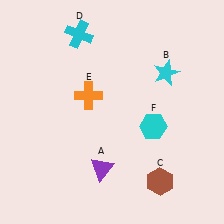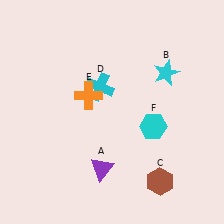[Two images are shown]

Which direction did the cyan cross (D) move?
The cyan cross (D) moved down.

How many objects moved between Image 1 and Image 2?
1 object moved between the two images.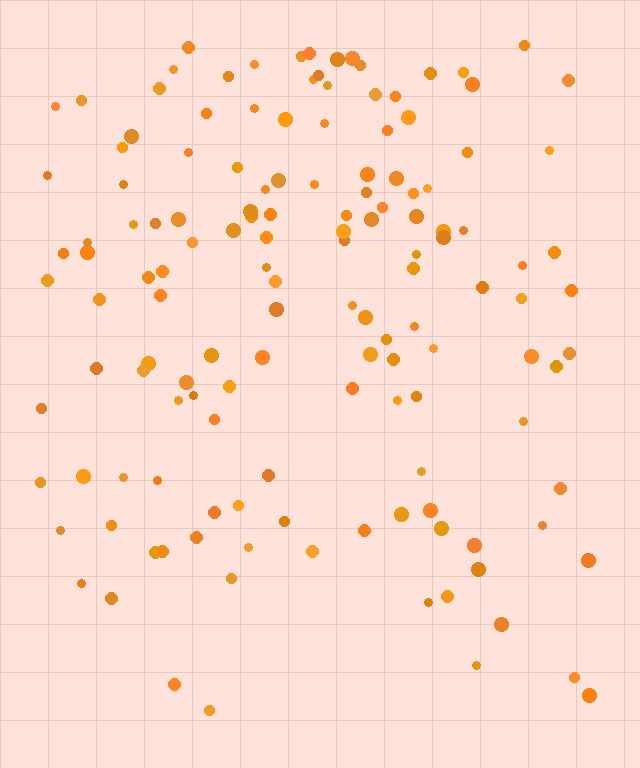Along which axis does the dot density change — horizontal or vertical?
Vertical.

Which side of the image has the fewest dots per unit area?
The bottom.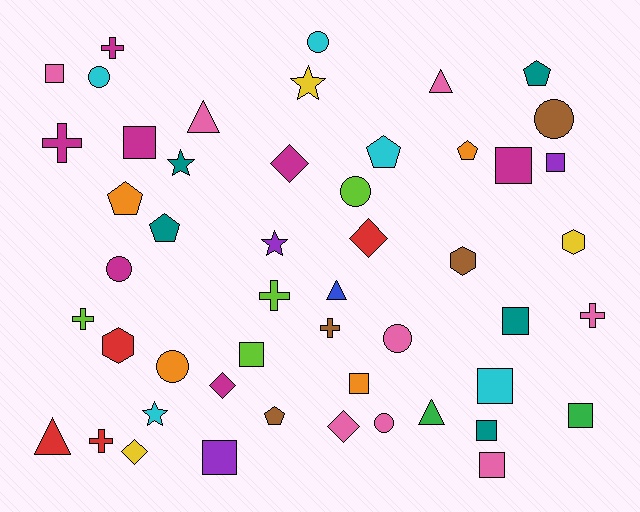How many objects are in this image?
There are 50 objects.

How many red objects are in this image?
There are 4 red objects.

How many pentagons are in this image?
There are 6 pentagons.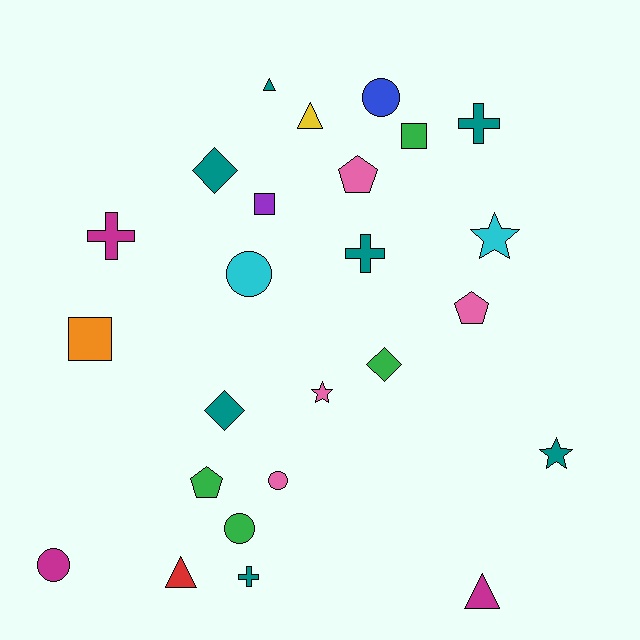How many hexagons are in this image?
There are no hexagons.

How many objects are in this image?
There are 25 objects.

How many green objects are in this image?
There are 4 green objects.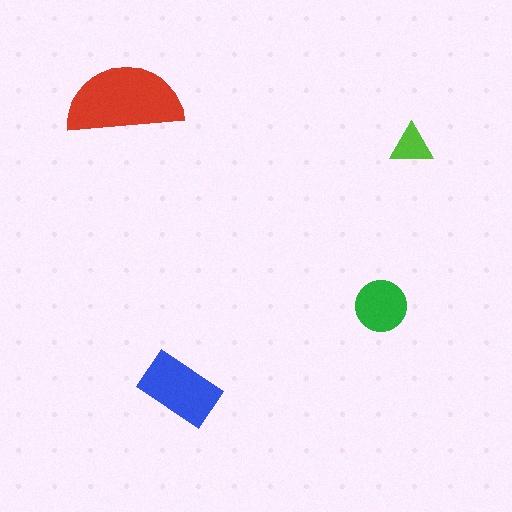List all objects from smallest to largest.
The lime triangle, the green circle, the blue rectangle, the red semicircle.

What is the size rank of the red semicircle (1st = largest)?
1st.